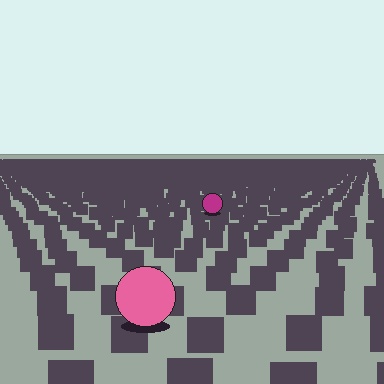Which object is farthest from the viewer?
The magenta circle is farthest from the viewer. It appears smaller and the ground texture around it is denser.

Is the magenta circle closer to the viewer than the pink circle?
No. The pink circle is closer — you can tell from the texture gradient: the ground texture is coarser near it.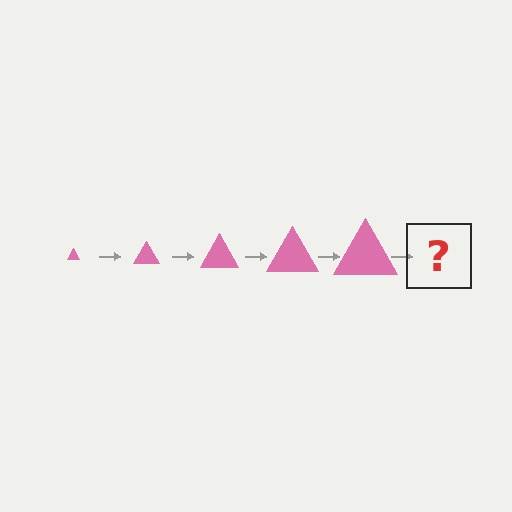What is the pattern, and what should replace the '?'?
The pattern is that the triangle gets progressively larger each step. The '?' should be a pink triangle, larger than the previous one.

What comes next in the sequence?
The next element should be a pink triangle, larger than the previous one.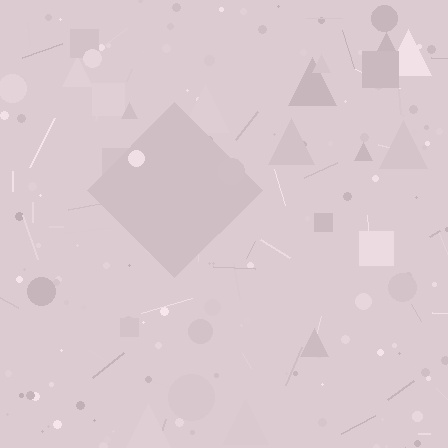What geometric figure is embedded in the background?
A diamond is embedded in the background.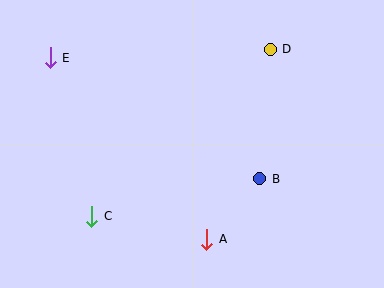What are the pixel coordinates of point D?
Point D is at (270, 49).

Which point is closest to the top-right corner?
Point D is closest to the top-right corner.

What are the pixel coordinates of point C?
Point C is at (92, 216).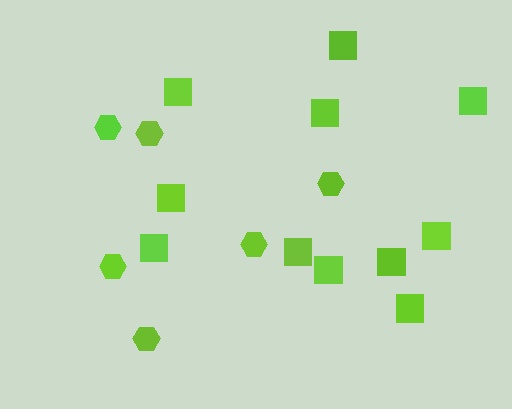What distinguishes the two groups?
There are 2 groups: one group of squares (11) and one group of hexagons (6).